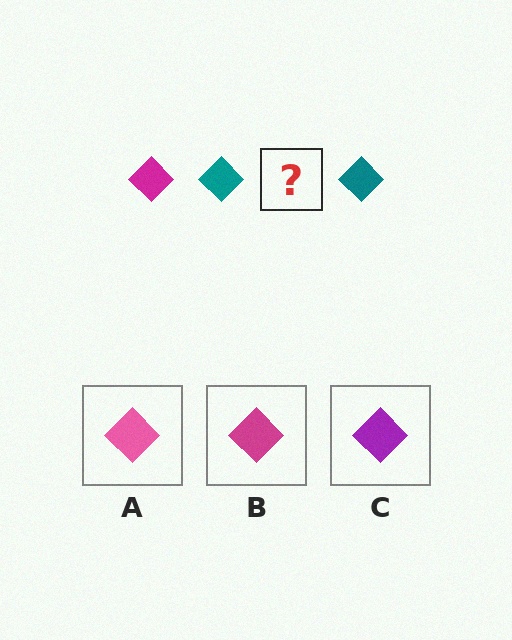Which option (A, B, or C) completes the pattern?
B.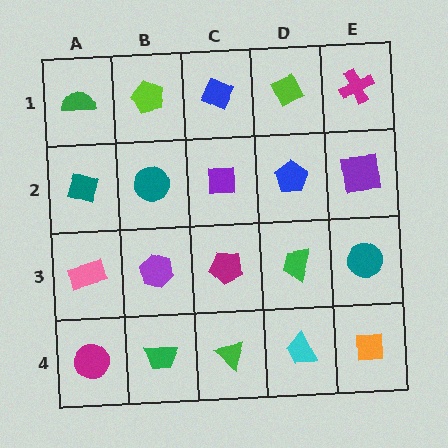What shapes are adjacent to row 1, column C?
A purple square (row 2, column C), a lime pentagon (row 1, column B), a lime diamond (row 1, column D).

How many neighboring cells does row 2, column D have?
4.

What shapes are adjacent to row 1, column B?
A teal circle (row 2, column B), a green semicircle (row 1, column A), a blue diamond (row 1, column C).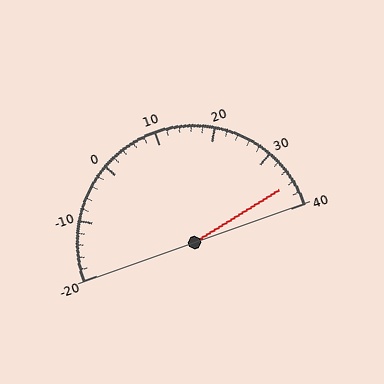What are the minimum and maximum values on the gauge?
The gauge ranges from -20 to 40.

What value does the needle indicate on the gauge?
The needle indicates approximately 36.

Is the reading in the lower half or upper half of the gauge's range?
The reading is in the upper half of the range (-20 to 40).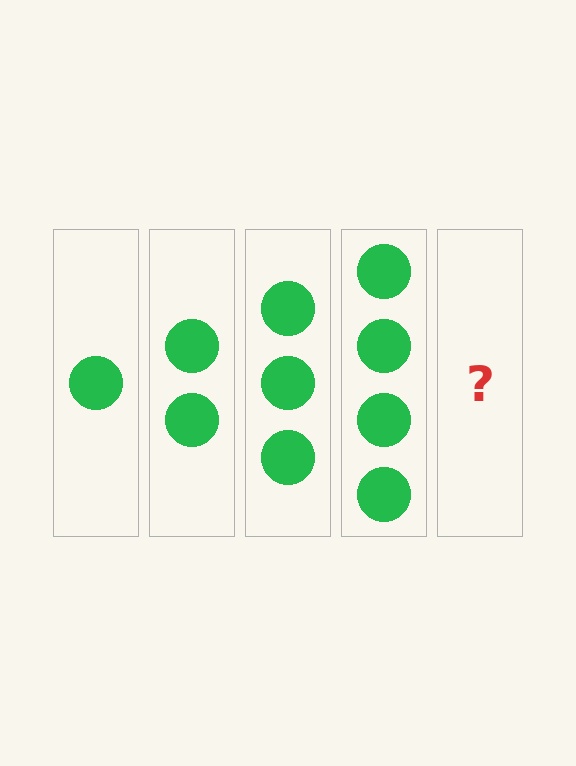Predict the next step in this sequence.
The next step is 5 circles.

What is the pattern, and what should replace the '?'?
The pattern is that each step adds one more circle. The '?' should be 5 circles.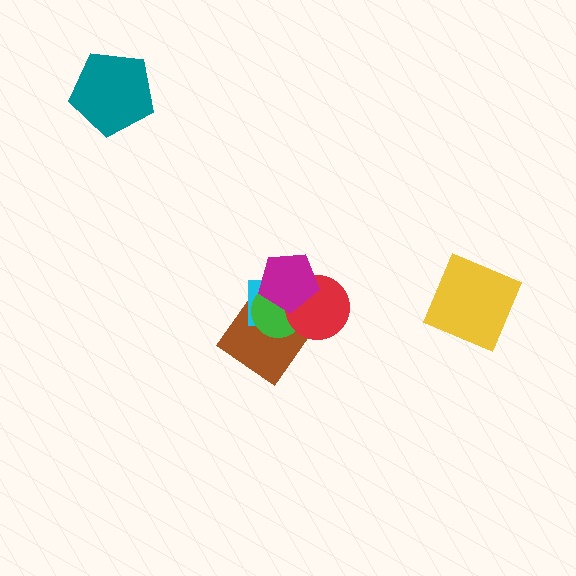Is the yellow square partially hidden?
No, no other shape covers it.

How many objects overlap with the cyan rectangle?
4 objects overlap with the cyan rectangle.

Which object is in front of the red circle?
The magenta pentagon is in front of the red circle.